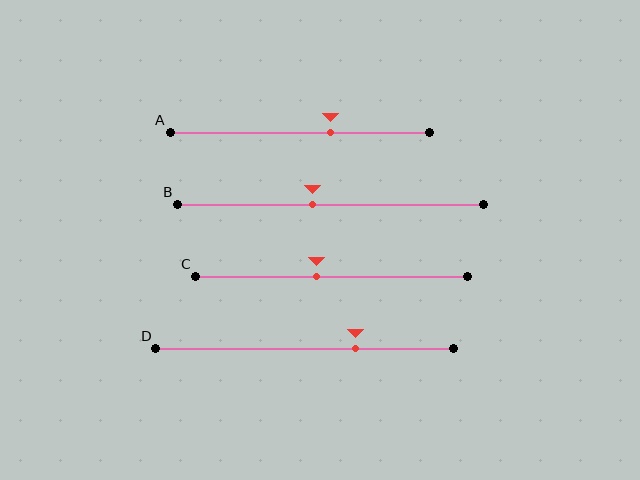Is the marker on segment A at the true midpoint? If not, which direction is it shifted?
No, the marker on segment A is shifted to the right by about 12% of the segment length.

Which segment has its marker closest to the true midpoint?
Segment C has its marker closest to the true midpoint.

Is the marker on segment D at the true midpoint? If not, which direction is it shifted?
No, the marker on segment D is shifted to the right by about 17% of the segment length.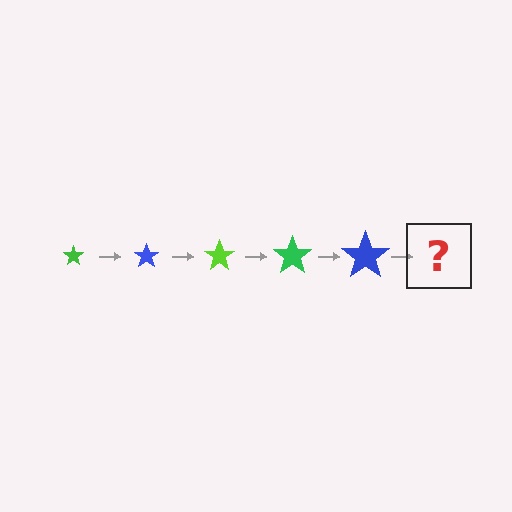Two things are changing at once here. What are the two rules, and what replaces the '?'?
The two rules are that the star grows larger each step and the color cycles through green, blue, and lime. The '?' should be a lime star, larger than the previous one.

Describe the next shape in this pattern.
It should be a lime star, larger than the previous one.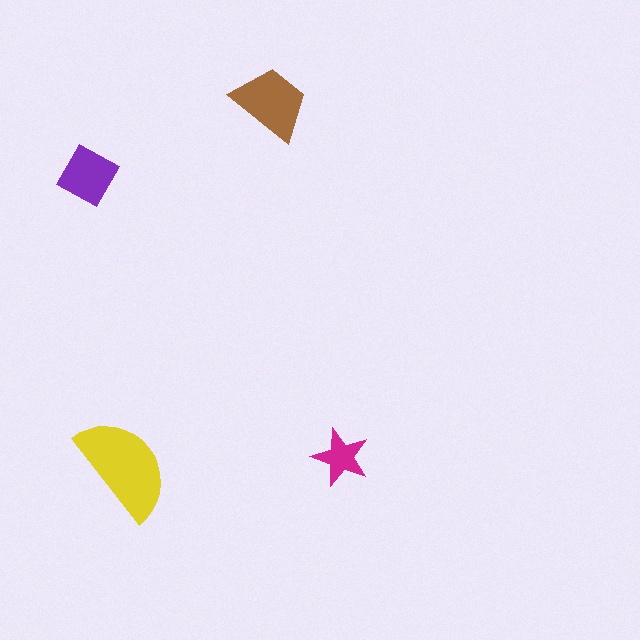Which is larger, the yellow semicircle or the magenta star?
The yellow semicircle.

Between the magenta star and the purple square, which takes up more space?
The purple square.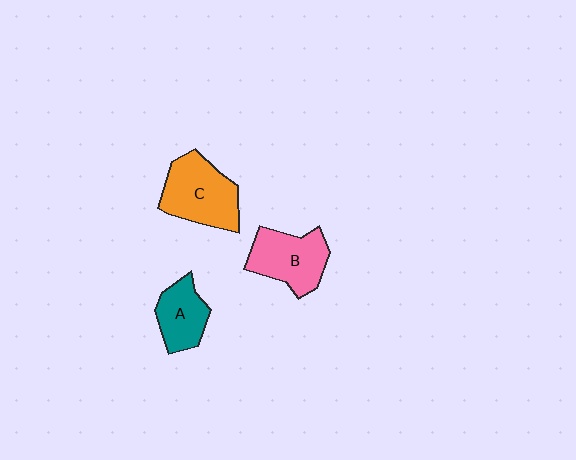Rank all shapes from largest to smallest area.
From largest to smallest: C (orange), B (pink), A (teal).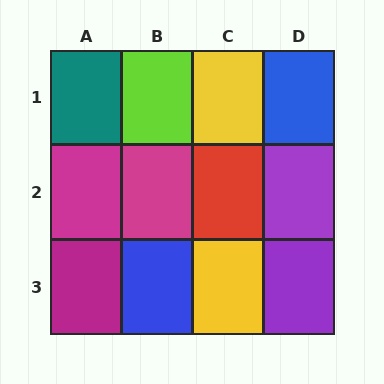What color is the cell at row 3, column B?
Blue.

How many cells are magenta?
3 cells are magenta.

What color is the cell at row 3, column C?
Yellow.